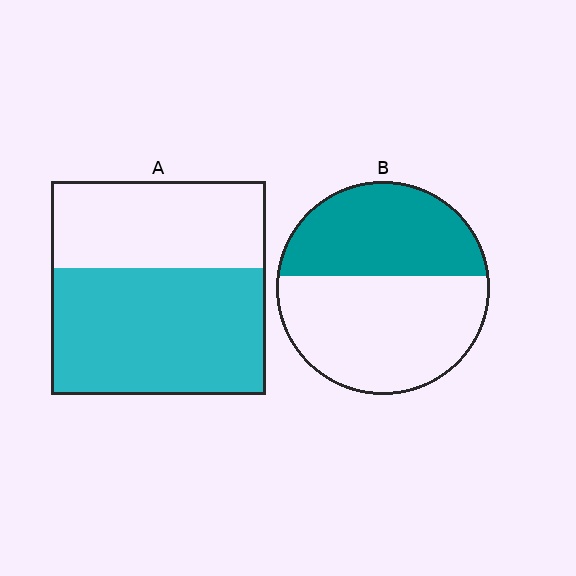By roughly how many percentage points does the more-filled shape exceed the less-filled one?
By roughly 15 percentage points (A over B).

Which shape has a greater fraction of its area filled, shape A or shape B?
Shape A.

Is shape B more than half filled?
No.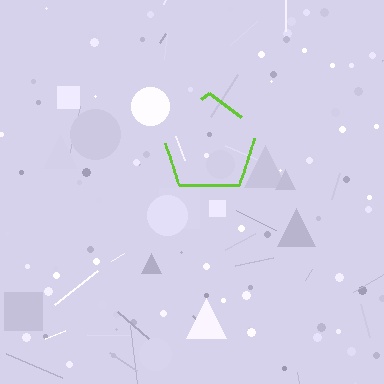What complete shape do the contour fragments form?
The contour fragments form a pentagon.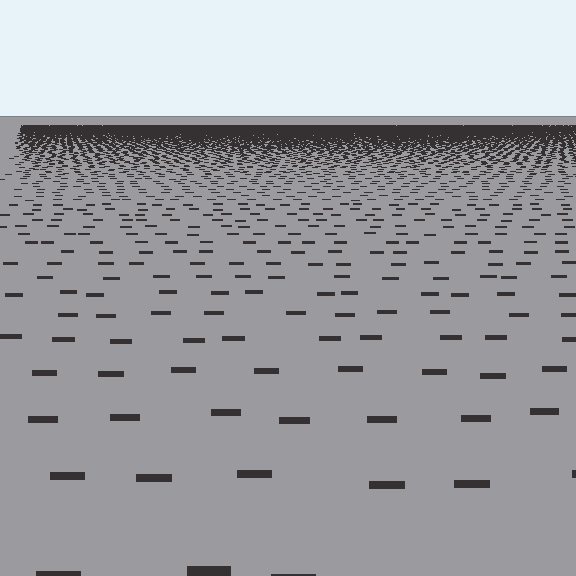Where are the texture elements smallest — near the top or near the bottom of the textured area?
Near the top.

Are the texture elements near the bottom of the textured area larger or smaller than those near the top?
Larger. Near the bottom, elements are closer to the viewer and appear at a bigger on-screen size.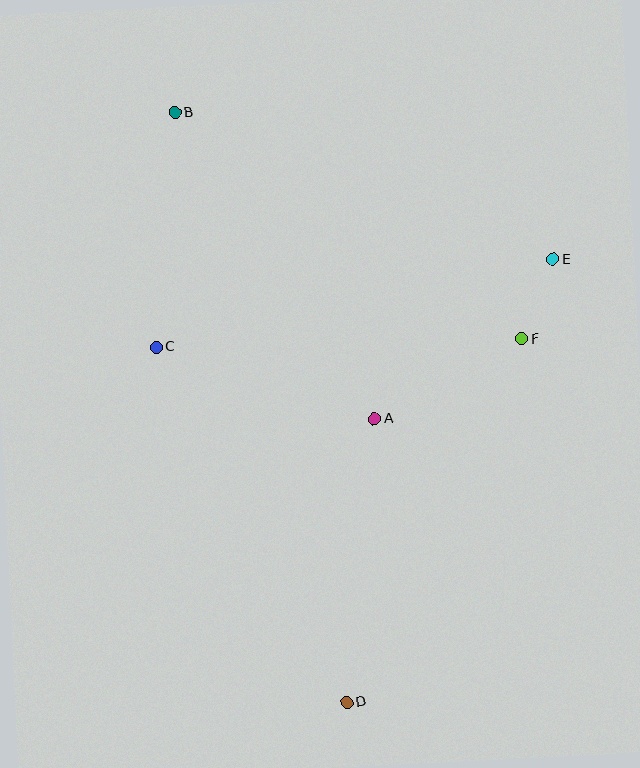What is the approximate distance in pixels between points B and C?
The distance between B and C is approximately 235 pixels.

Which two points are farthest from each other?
Points B and D are farthest from each other.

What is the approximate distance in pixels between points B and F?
The distance between B and F is approximately 414 pixels.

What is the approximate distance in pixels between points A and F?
The distance between A and F is approximately 168 pixels.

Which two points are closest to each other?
Points E and F are closest to each other.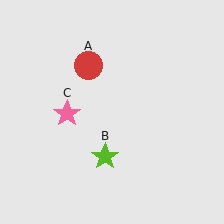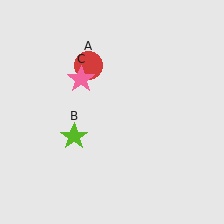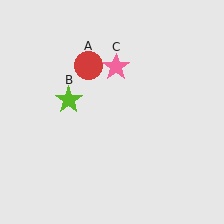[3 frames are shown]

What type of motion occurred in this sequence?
The lime star (object B), pink star (object C) rotated clockwise around the center of the scene.